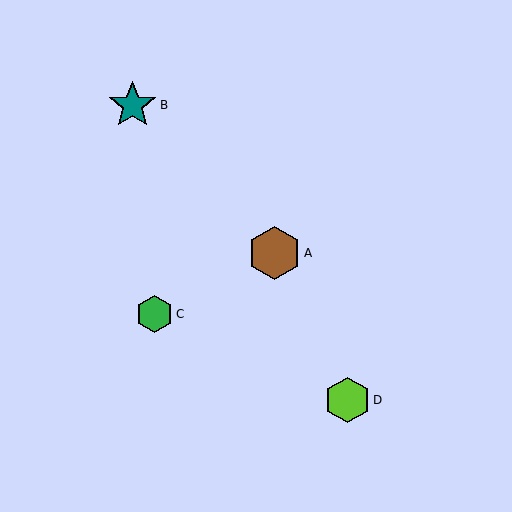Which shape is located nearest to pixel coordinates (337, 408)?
The lime hexagon (labeled D) at (348, 400) is nearest to that location.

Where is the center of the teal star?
The center of the teal star is at (133, 105).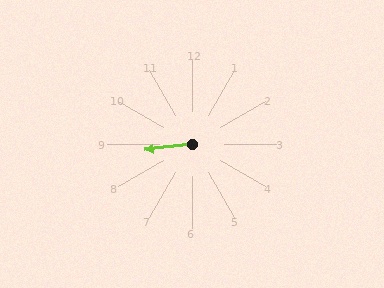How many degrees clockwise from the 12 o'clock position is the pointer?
Approximately 263 degrees.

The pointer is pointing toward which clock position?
Roughly 9 o'clock.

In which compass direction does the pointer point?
West.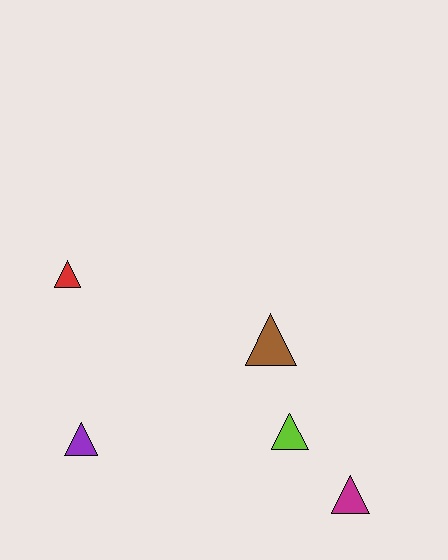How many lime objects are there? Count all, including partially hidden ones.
There is 1 lime object.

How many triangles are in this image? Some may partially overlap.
There are 5 triangles.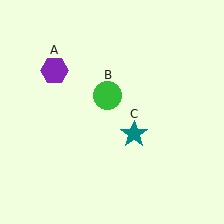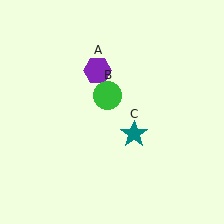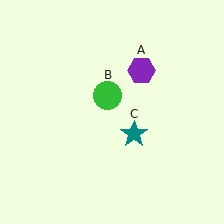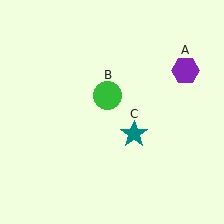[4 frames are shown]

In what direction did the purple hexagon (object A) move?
The purple hexagon (object A) moved right.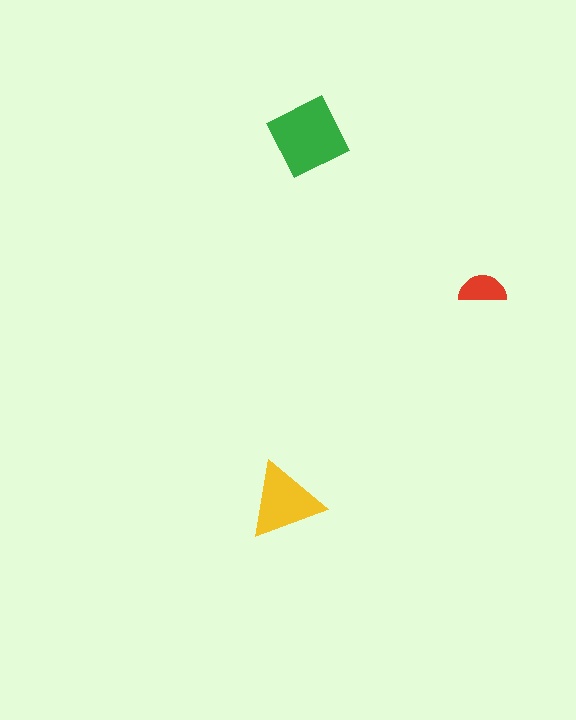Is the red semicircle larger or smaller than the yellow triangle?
Smaller.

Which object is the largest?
The green square.